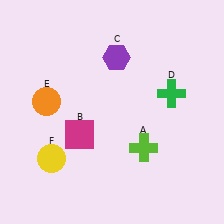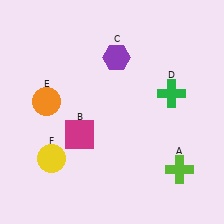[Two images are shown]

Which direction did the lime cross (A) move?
The lime cross (A) moved right.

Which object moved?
The lime cross (A) moved right.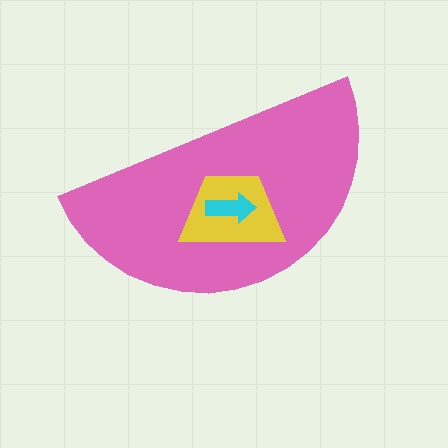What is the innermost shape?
The cyan arrow.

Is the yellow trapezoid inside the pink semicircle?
Yes.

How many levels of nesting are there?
3.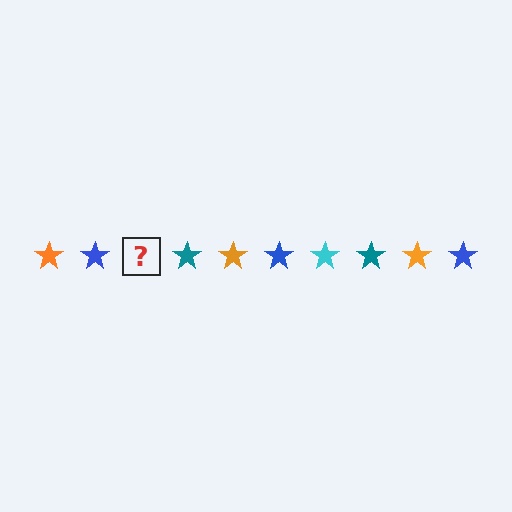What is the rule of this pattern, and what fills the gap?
The rule is that the pattern cycles through orange, blue, cyan, teal stars. The gap should be filled with a cyan star.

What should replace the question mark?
The question mark should be replaced with a cyan star.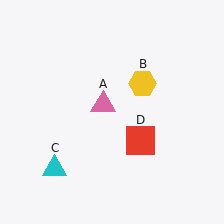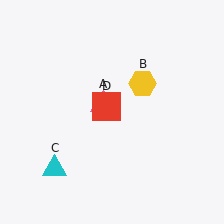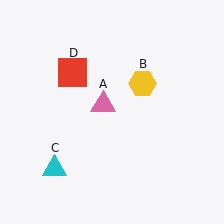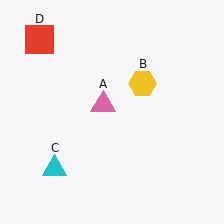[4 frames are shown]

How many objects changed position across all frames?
1 object changed position: red square (object D).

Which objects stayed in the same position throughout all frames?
Pink triangle (object A) and yellow hexagon (object B) and cyan triangle (object C) remained stationary.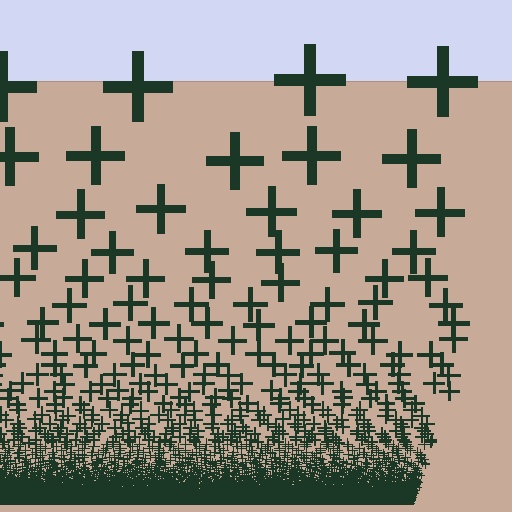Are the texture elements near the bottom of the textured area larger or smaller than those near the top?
Smaller. The gradient is inverted — elements near the bottom are smaller and denser.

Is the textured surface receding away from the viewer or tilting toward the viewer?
The surface appears to tilt toward the viewer. Texture elements get larger and sparser toward the top.